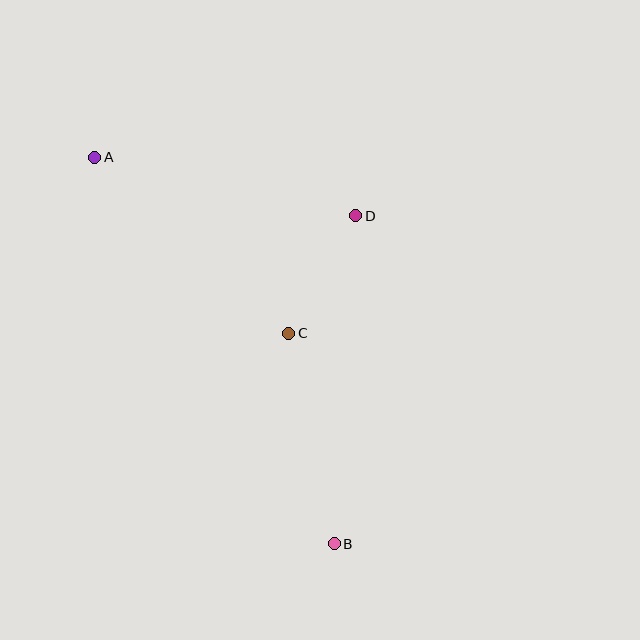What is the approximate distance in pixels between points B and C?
The distance between B and C is approximately 215 pixels.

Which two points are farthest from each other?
Points A and B are farthest from each other.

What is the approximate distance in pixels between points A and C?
The distance between A and C is approximately 262 pixels.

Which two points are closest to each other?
Points C and D are closest to each other.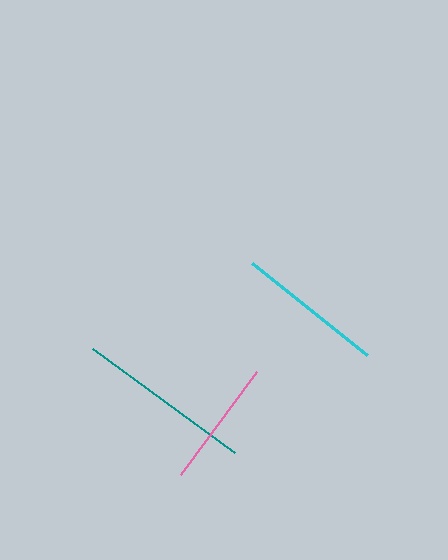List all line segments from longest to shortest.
From longest to shortest: teal, cyan, pink.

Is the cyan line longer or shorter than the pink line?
The cyan line is longer than the pink line.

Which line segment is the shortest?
The pink line is the shortest at approximately 128 pixels.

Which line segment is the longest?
The teal line is the longest at approximately 177 pixels.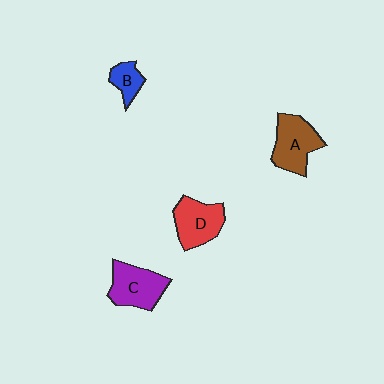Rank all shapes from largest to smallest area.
From largest to smallest: A (brown), C (purple), D (red), B (blue).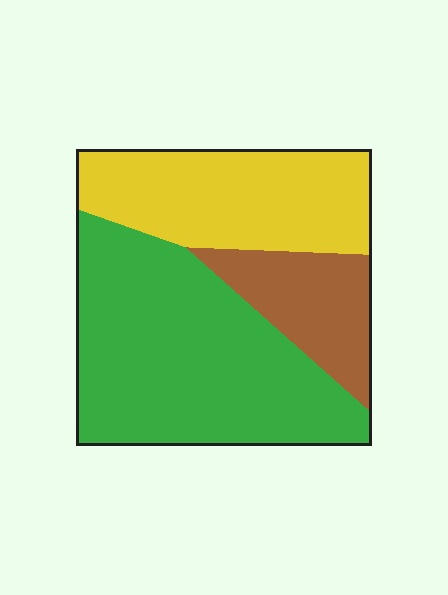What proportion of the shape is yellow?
Yellow takes up about one third (1/3) of the shape.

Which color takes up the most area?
Green, at roughly 50%.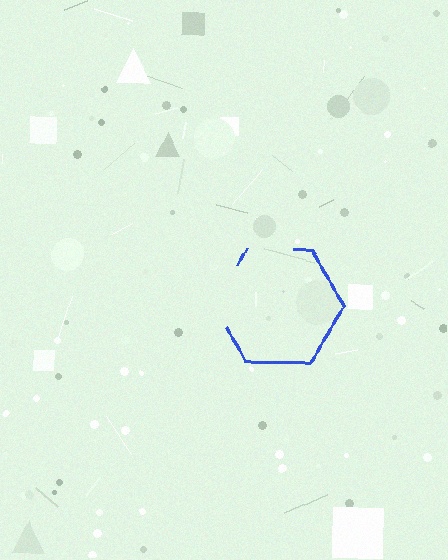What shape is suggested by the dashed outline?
The dashed outline suggests a hexagon.